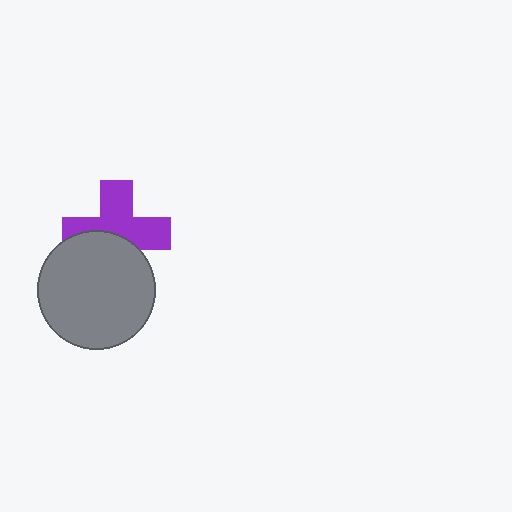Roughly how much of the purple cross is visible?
About half of it is visible (roughly 60%).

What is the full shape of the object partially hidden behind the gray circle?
The partially hidden object is a purple cross.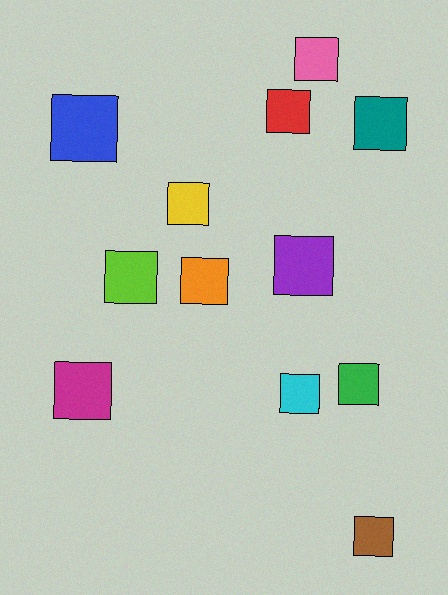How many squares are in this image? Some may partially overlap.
There are 12 squares.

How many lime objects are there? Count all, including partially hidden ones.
There is 1 lime object.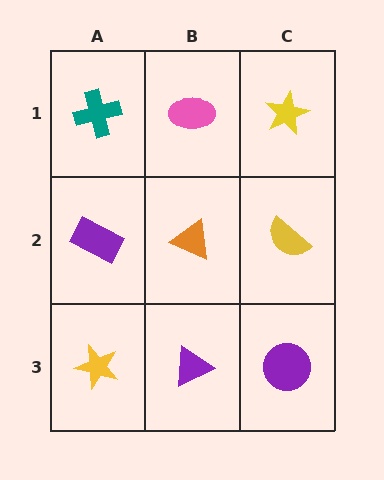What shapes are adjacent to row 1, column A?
A purple rectangle (row 2, column A), a pink ellipse (row 1, column B).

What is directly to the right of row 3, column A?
A purple triangle.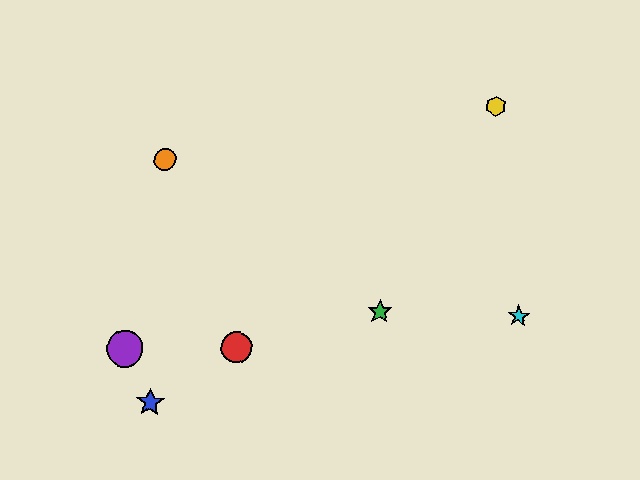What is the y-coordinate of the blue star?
The blue star is at y≈402.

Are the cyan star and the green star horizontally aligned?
Yes, both are at y≈316.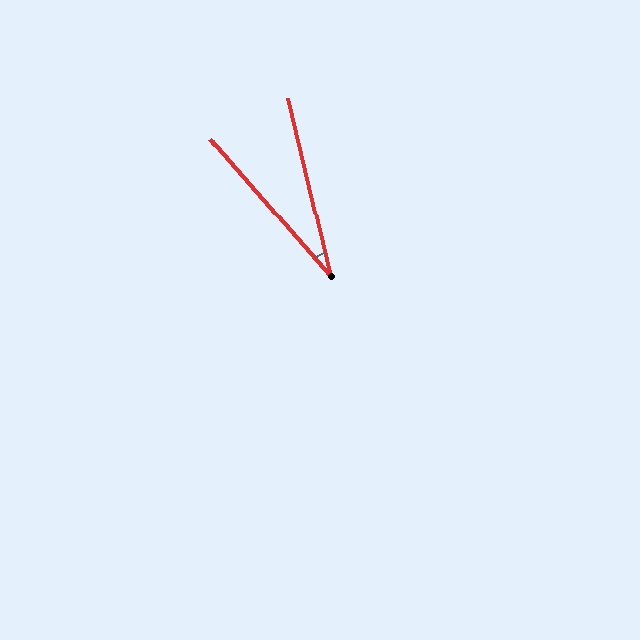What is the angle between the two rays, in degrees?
Approximately 28 degrees.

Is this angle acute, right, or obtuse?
It is acute.